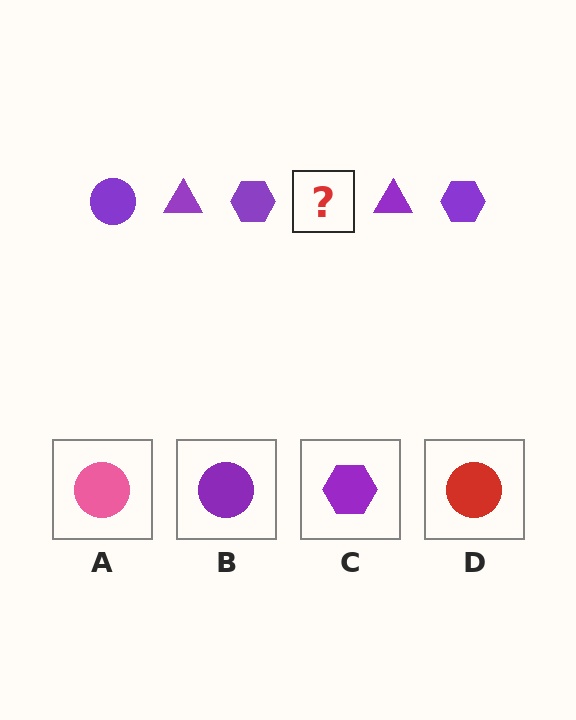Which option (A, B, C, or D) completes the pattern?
B.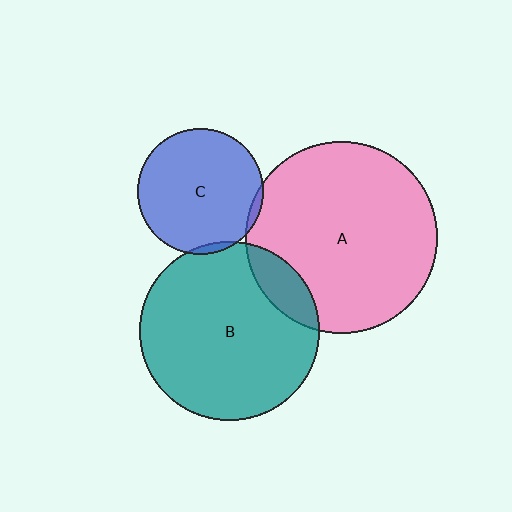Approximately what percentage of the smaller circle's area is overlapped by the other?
Approximately 5%.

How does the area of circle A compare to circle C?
Approximately 2.3 times.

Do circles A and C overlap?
Yes.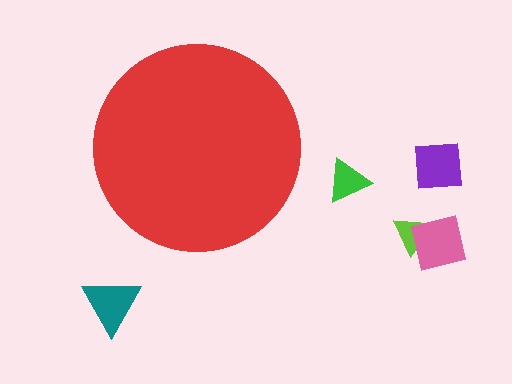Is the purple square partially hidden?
No, the purple square is fully visible.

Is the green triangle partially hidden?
No, the green triangle is fully visible.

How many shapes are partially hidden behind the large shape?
0 shapes are partially hidden.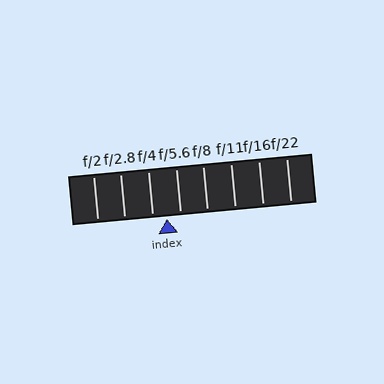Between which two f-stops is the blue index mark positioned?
The index mark is between f/4 and f/5.6.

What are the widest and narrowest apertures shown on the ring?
The widest aperture shown is f/2 and the narrowest is f/22.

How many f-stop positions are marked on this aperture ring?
There are 8 f-stop positions marked.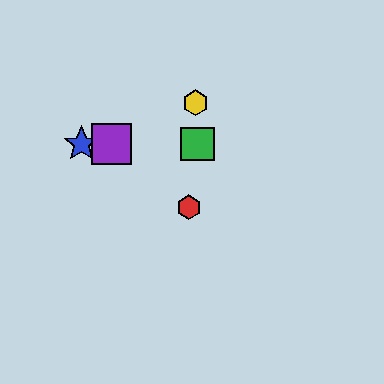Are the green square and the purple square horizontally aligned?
Yes, both are at y≈144.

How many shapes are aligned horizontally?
3 shapes (the blue star, the green square, the purple square) are aligned horizontally.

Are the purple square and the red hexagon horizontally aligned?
No, the purple square is at y≈144 and the red hexagon is at y≈207.